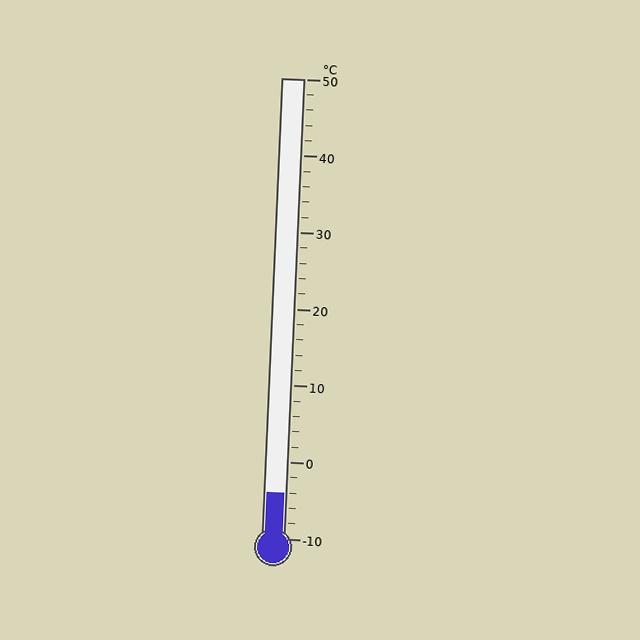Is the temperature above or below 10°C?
The temperature is below 10°C.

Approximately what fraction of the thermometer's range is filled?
The thermometer is filled to approximately 10% of its range.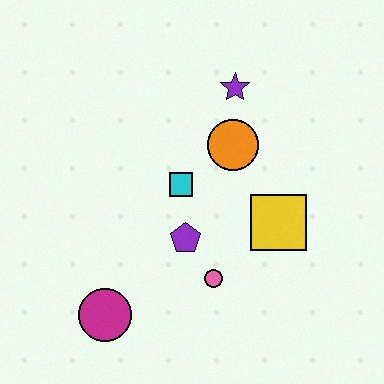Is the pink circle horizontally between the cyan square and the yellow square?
Yes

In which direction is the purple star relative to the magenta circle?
The purple star is above the magenta circle.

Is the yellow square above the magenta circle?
Yes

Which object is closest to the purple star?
The orange circle is closest to the purple star.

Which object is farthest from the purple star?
The magenta circle is farthest from the purple star.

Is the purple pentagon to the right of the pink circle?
No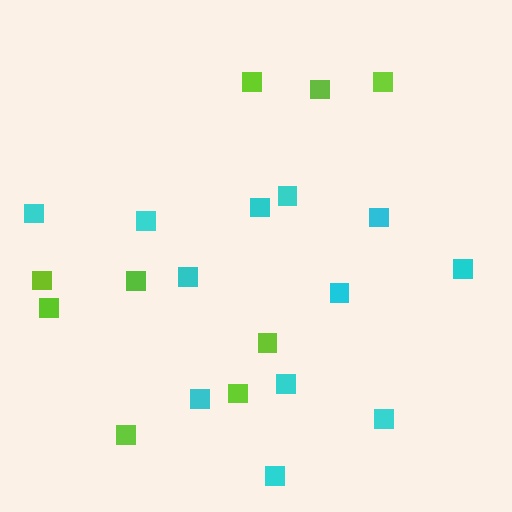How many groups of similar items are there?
There are 2 groups: one group of cyan squares (12) and one group of lime squares (9).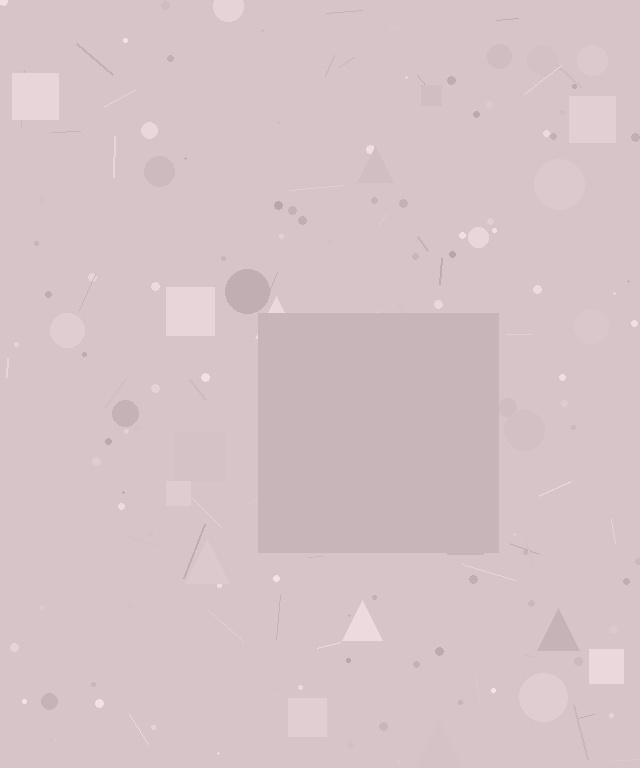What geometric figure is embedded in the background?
A square is embedded in the background.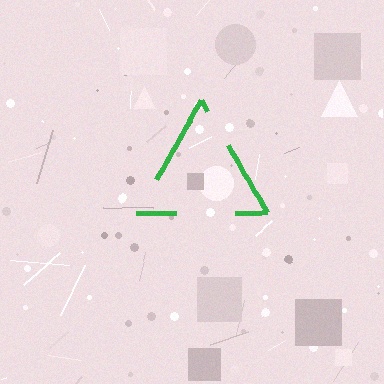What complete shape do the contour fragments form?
The contour fragments form a triangle.